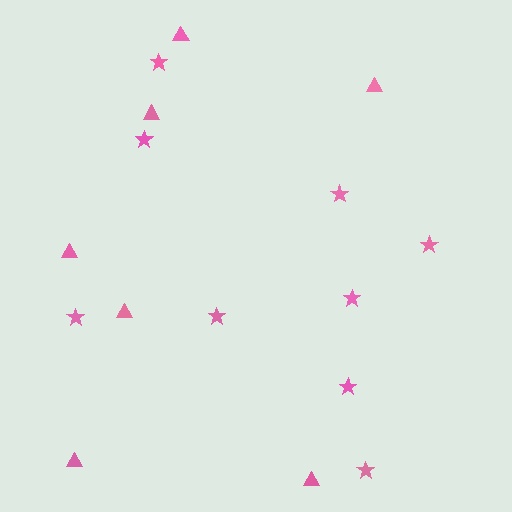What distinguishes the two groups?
There are 2 groups: one group of stars (9) and one group of triangles (7).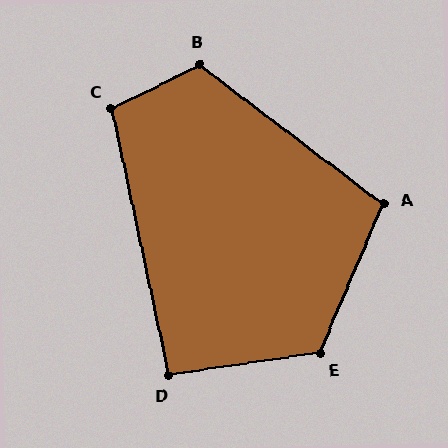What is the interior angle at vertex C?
Approximately 104 degrees (obtuse).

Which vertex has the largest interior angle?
E, at approximately 121 degrees.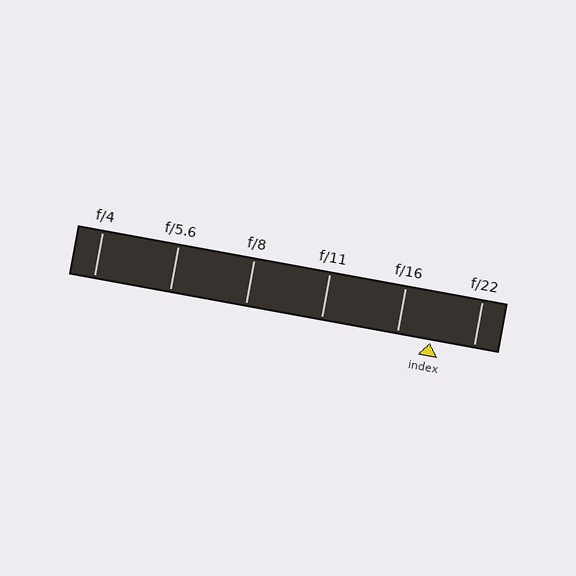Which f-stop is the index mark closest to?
The index mark is closest to f/16.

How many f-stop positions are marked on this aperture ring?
There are 6 f-stop positions marked.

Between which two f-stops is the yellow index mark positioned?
The index mark is between f/16 and f/22.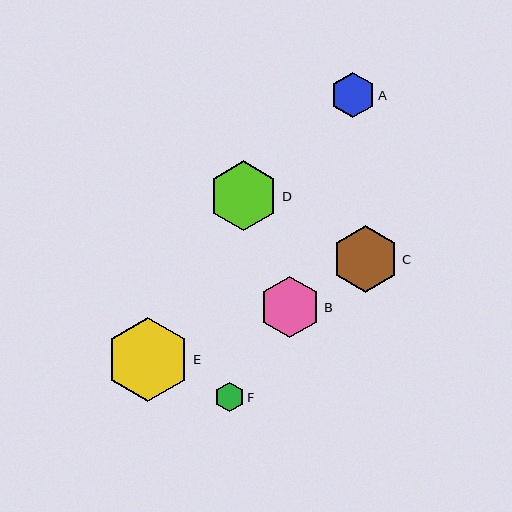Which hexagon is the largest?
Hexagon E is the largest with a size of approximately 84 pixels.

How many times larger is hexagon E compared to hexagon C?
Hexagon E is approximately 1.3 times the size of hexagon C.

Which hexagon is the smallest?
Hexagon F is the smallest with a size of approximately 29 pixels.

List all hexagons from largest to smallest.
From largest to smallest: E, D, C, B, A, F.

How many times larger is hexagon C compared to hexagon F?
Hexagon C is approximately 2.3 times the size of hexagon F.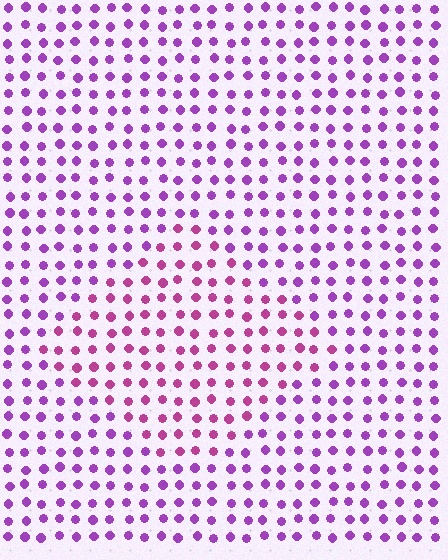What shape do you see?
I see a diamond.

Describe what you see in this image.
The image is filled with small purple elements in a uniform arrangement. A diamond-shaped region is visible where the elements are tinted to a slightly different hue, forming a subtle color boundary.